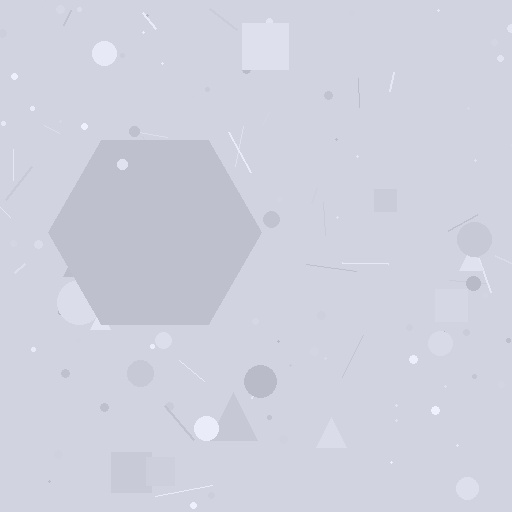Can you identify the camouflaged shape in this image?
The camouflaged shape is a hexagon.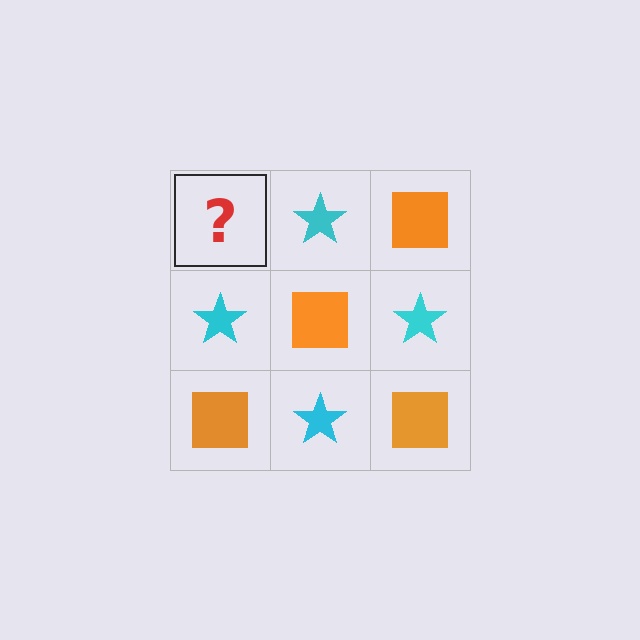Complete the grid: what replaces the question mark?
The question mark should be replaced with an orange square.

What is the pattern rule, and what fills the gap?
The rule is that it alternates orange square and cyan star in a checkerboard pattern. The gap should be filled with an orange square.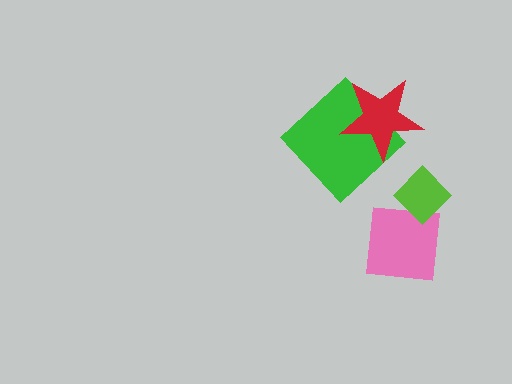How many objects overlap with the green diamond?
1 object overlaps with the green diamond.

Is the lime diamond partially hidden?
No, no other shape covers it.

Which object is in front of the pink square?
The lime diamond is in front of the pink square.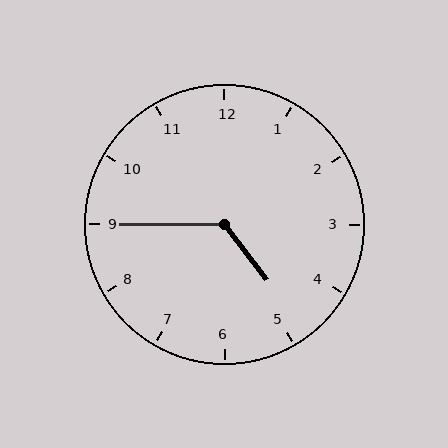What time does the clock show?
4:45.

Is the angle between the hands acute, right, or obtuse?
It is obtuse.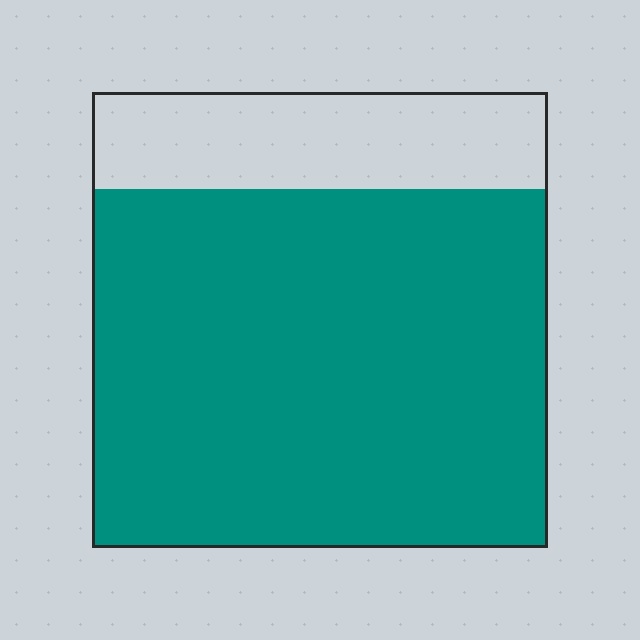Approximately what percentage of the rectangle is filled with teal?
Approximately 80%.